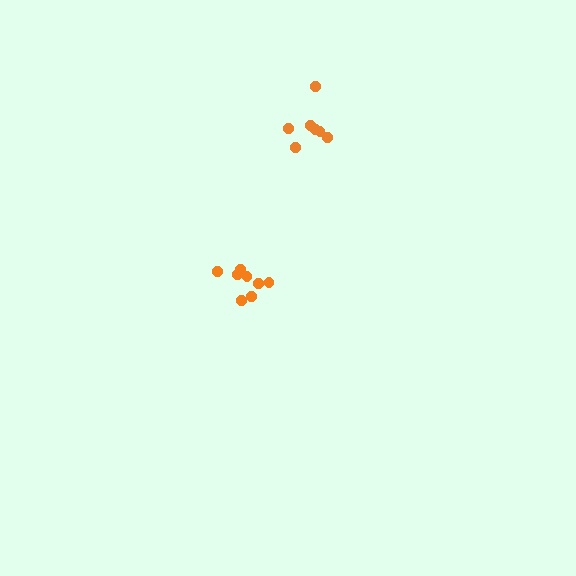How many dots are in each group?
Group 1: 7 dots, Group 2: 8 dots (15 total).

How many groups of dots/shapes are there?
There are 2 groups.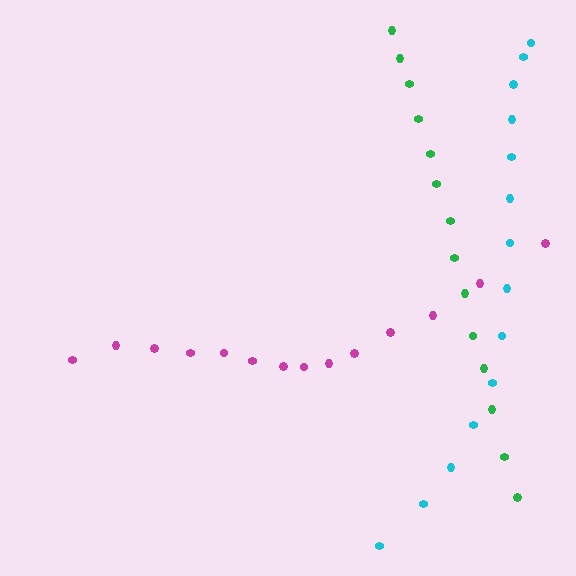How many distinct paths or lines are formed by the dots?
There are 3 distinct paths.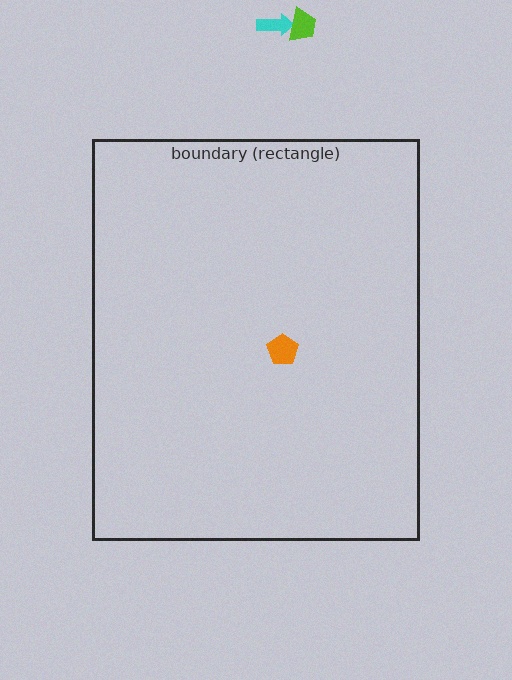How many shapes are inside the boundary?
1 inside, 2 outside.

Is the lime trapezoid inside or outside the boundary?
Outside.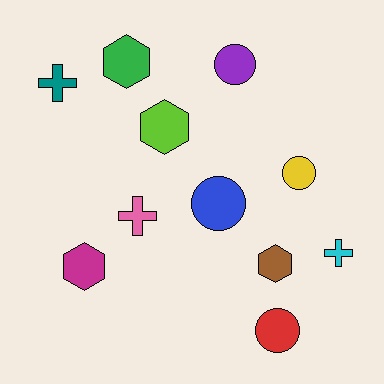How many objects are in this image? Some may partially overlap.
There are 11 objects.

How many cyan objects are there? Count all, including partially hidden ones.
There is 1 cyan object.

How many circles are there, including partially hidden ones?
There are 4 circles.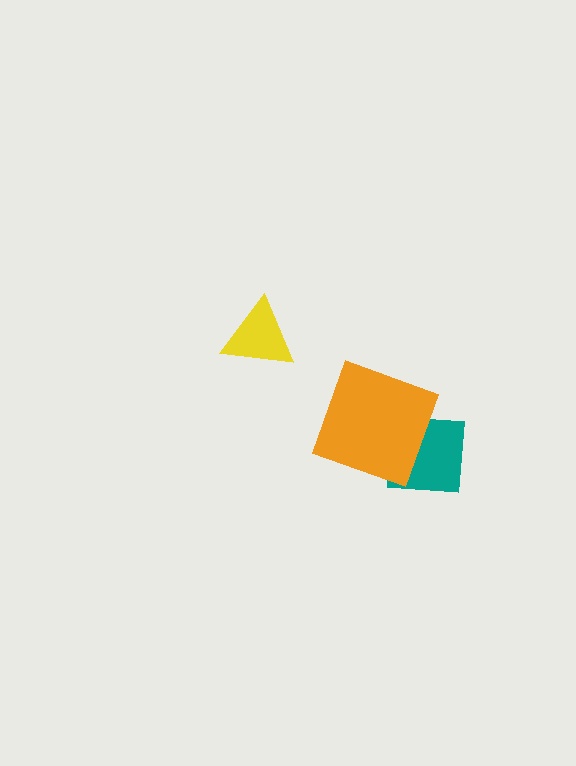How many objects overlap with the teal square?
1 object overlaps with the teal square.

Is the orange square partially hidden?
No, no other shape covers it.